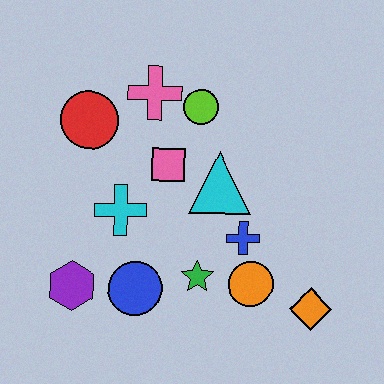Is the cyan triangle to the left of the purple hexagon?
No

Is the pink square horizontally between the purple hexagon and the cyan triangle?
Yes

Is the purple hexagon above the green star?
No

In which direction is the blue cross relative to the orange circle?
The blue cross is above the orange circle.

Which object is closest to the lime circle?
The pink cross is closest to the lime circle.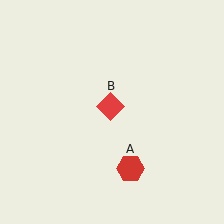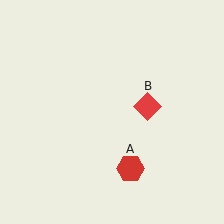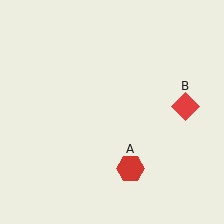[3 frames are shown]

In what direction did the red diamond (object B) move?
The red diamond (object B) moved right.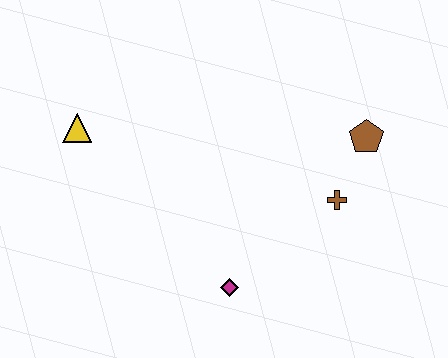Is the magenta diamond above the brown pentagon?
No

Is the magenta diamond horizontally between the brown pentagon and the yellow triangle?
Yes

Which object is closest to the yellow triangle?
The magenta diamond is closest to the yellow triangle.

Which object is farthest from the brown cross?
The yellow triangle is farthest from the brown cross.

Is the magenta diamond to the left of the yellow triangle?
No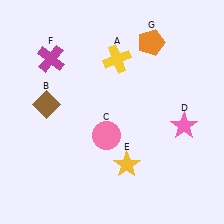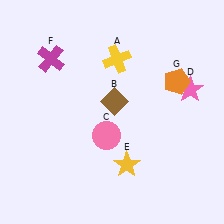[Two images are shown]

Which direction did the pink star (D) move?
The pink star (D) moved up.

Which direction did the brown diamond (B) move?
The brown diamond (B) moved right.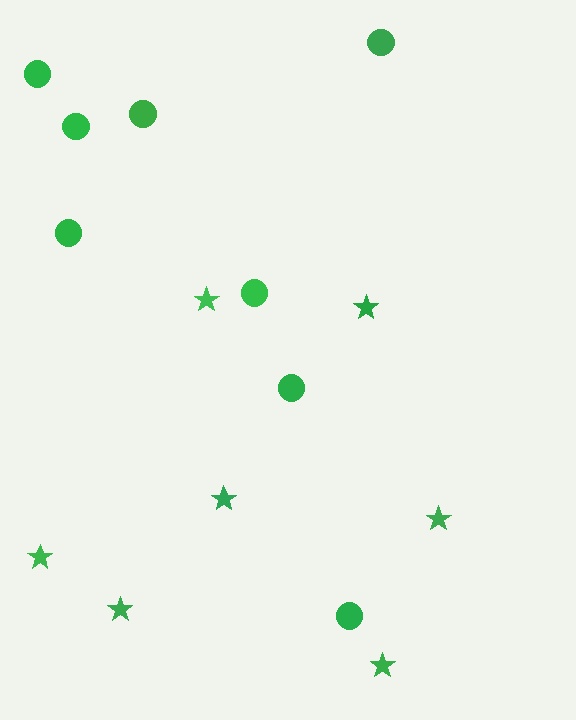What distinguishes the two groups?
There are 2 groups: one group of circles (8) and one group of stars (7).